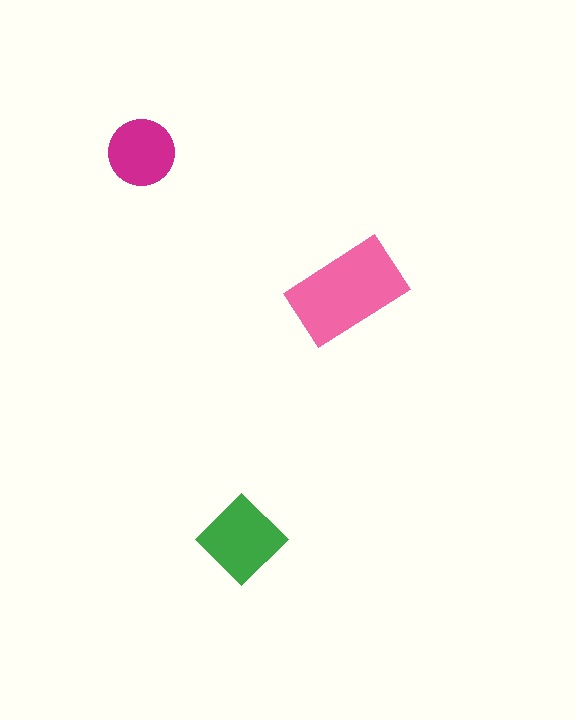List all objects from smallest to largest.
The magenta circle, the green diamond, the pink rectangle.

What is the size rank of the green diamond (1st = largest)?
2nd.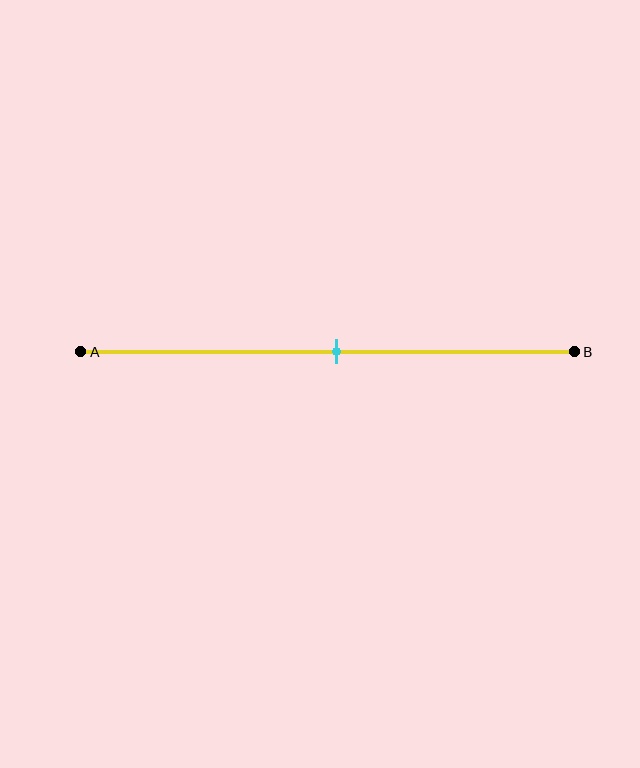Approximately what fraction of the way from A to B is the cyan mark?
The cyan mark is approximately 50% of the way from A to B.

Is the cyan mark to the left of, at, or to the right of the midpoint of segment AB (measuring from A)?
The cyan mark is approximately at the midpoint of segment AB.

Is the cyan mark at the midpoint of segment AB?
Yes, the mark is approximately at the midpoint.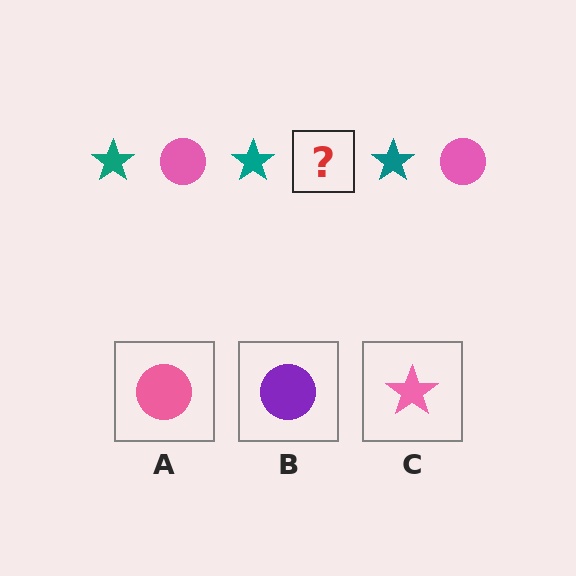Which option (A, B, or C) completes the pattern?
A.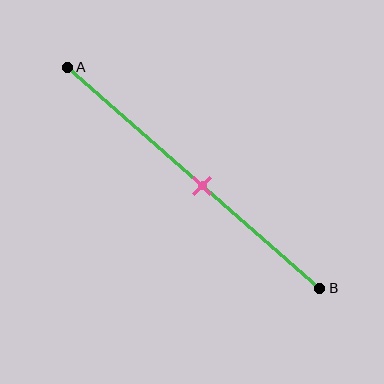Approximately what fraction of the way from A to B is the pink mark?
The pink mark is approximately 55% of the way from A to B.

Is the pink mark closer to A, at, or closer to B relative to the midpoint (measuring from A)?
The pink mark is closer to point B than the midpoint of segment AB.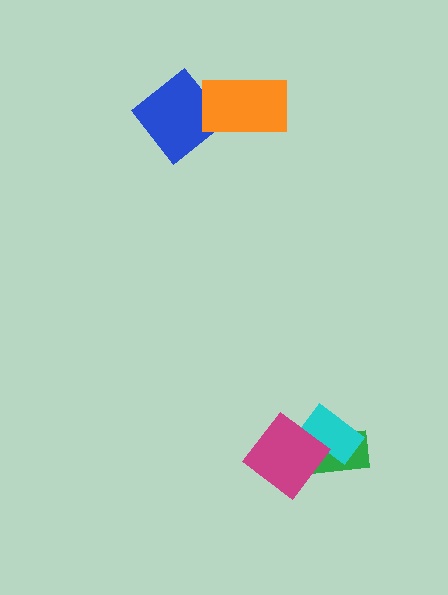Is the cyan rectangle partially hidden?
Yes, it is partially covered by another shape.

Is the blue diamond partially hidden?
Yes, it is partially covered by another shape.